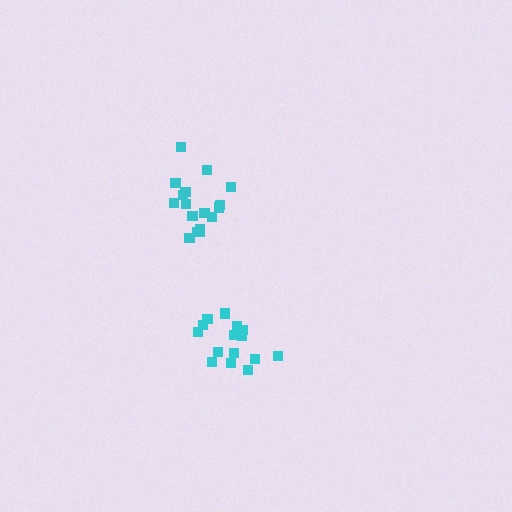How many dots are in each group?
Group 1: 17 dots, Group 2: 15 dots (32 total).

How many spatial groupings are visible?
There are 2 spatial groupings.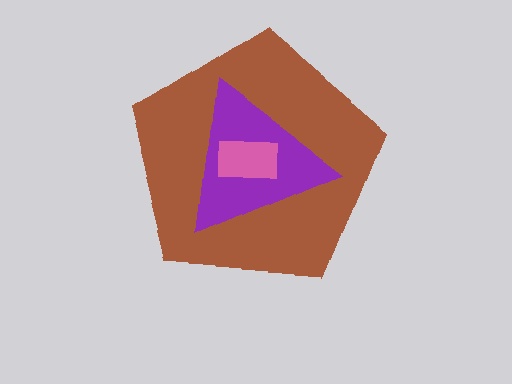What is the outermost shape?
The brown pentagon.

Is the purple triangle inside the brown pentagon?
Yes.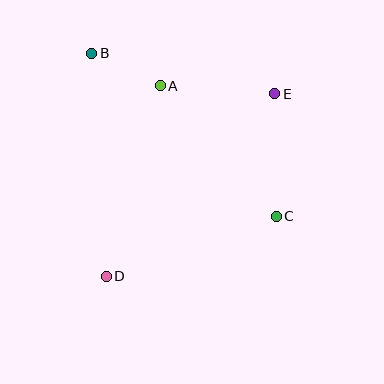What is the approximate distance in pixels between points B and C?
The distance between B and C is approximately 246 pixels.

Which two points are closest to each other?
Points A and B are closest to each other.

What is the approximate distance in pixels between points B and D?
The distance between B and D is approximately 224 pixels.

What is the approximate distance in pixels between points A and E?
The distance between A and E is approximately 115 pixels.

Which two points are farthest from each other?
Points D and E are farthest from each other.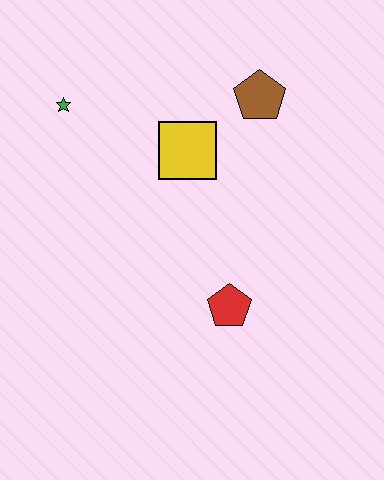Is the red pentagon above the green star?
No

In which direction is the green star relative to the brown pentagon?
The green star is to the left of the brown pentagon.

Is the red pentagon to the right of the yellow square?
Yes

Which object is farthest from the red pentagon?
The green star is farthest from the red pentagon.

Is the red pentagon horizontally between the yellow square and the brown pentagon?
Yes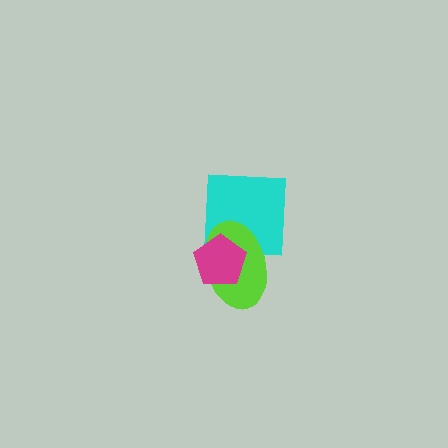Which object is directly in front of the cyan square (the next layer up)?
The lime ellipse is directly in front of the cyan square.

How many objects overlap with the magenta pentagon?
2 objects overlap with the magenta pentagon.